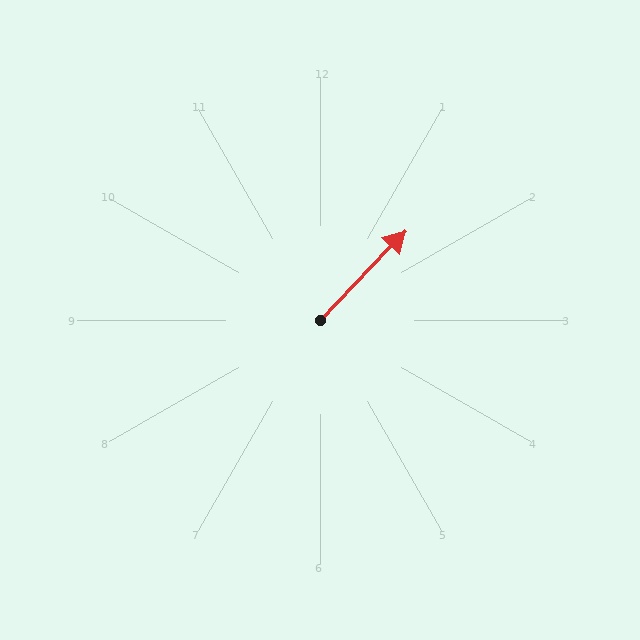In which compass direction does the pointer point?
Northeast.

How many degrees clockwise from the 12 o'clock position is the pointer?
Approximately 44 degrees.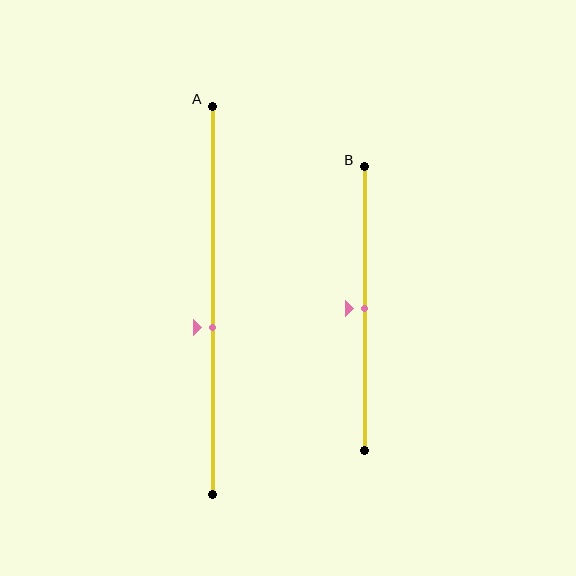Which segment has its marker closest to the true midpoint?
Segment B has its marker closest to the true midpoint.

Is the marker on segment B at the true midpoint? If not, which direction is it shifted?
Yes, the marker on segment B is at the true midpoint.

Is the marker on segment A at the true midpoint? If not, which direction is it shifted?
No, the marker on segment A is shifted downward by about 7% of the segment length.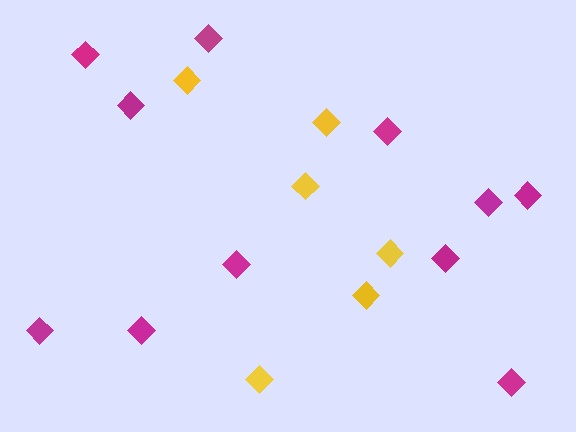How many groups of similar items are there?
There are 2 groups: one group of magenta diamonds (11) and one group of yellow diamonds (6).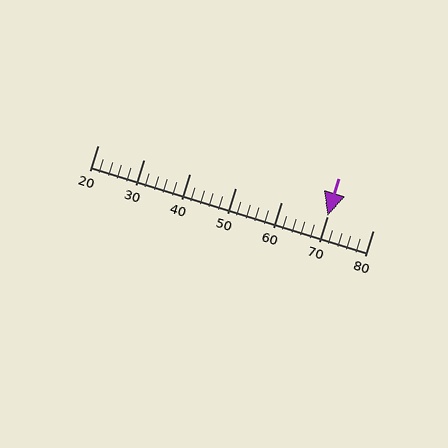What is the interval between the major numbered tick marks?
The major tick marks are spaced 10 units apart.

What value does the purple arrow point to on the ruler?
The purple arrow points to approximately 70.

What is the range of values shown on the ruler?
The ruler shows values from 20 to 80.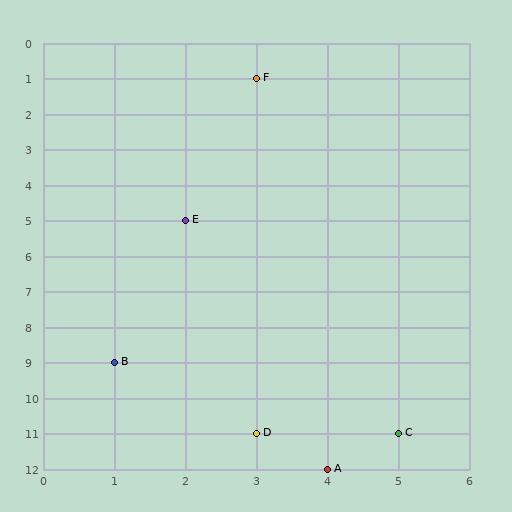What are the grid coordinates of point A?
Point A is at grid coordinates (4, 12).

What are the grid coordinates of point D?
Point D is at grid coordinates (3, 11).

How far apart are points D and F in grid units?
Points D and F are 10 rows apart.